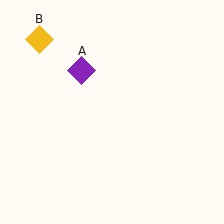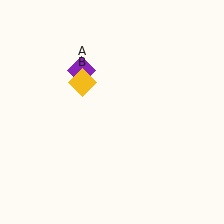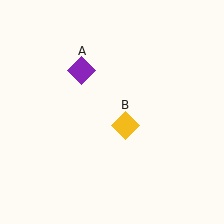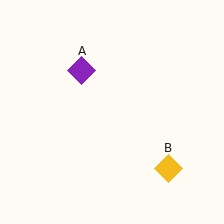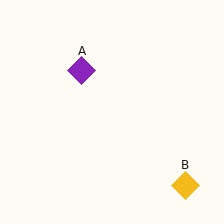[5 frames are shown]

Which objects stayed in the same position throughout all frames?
Purple diamond (object A) remained stationary.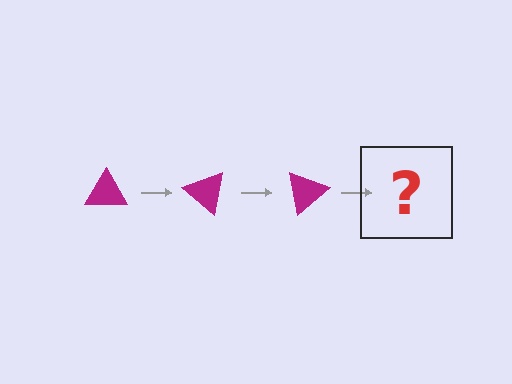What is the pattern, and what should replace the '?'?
The pattern is that the triangle rotates 40 degrees each step. The '?' should be a magenta triangle rotated 120 degrees.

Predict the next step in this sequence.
The next step is a magenta triangle rotated 120 degrees.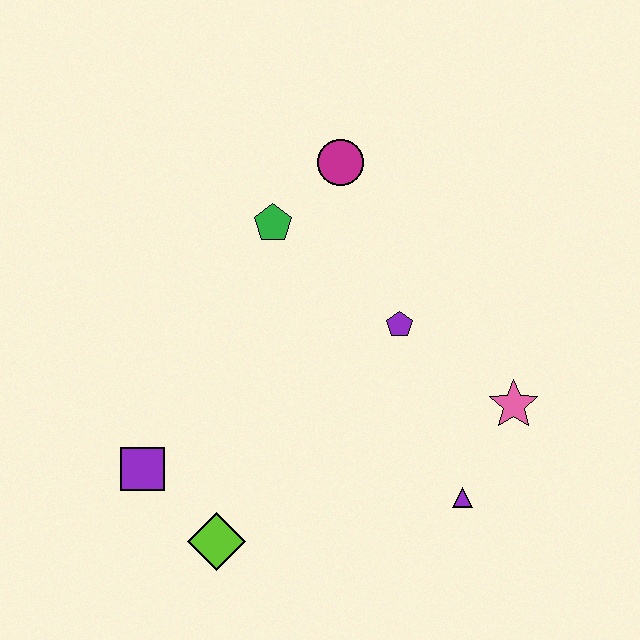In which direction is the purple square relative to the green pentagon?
The purple square is below the green pentagon.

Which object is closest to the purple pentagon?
The pink star is closest to the purple pentagon.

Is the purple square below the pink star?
Yes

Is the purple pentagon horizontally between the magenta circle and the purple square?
No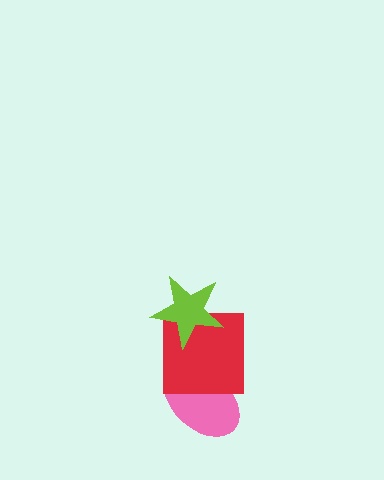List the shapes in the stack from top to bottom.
From top to bottom: the lime star, the red square, the pink ellipse.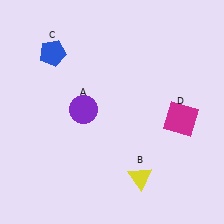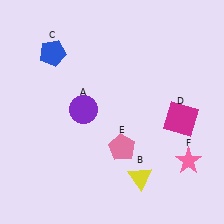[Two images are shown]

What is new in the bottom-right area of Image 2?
A pink star (F) was added in the bottom-right area of Image 2.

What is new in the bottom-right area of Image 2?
A pink pentagon (E) was added in the bottom-right area of Image 2.